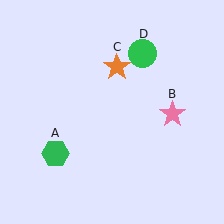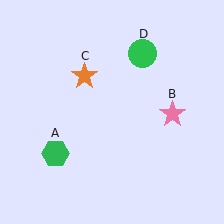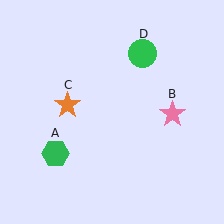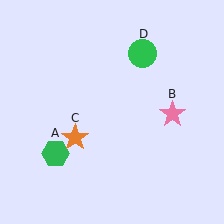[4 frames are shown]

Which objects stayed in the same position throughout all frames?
Green hexagon (object A) and pink star (object B) and green circle (object D) remained stationary.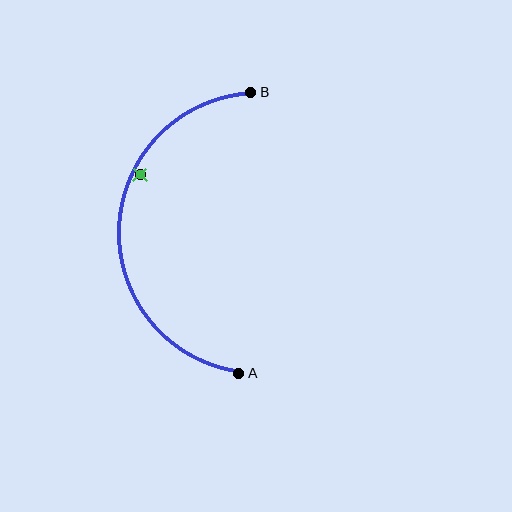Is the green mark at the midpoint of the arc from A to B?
No — the green mark does not lie on the arc at all. It sits slightly inside the curve.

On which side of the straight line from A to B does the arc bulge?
The arc bulges to the left of the straight line connecting A and B.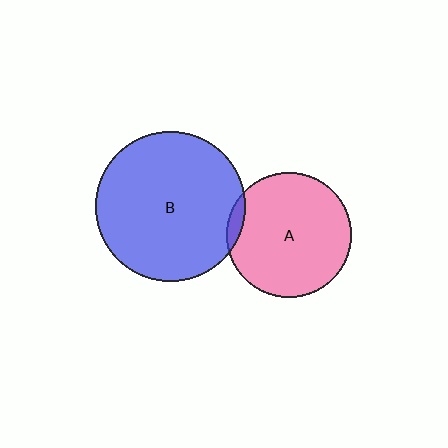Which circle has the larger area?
Circle B (blue).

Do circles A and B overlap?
Yes.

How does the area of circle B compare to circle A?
Approximately 1.4 times.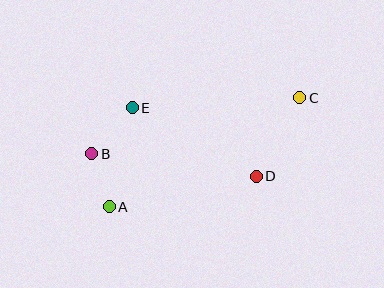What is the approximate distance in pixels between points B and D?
The distance between B and D is approximately 166 pixels.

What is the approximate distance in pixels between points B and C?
The distance between B and C is approximately 216 pixels.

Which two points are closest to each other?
Points A and B are closest to each other.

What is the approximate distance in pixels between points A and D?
The distance between A and D is approximately 150 pixels.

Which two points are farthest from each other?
Points A and C are farthest from each other.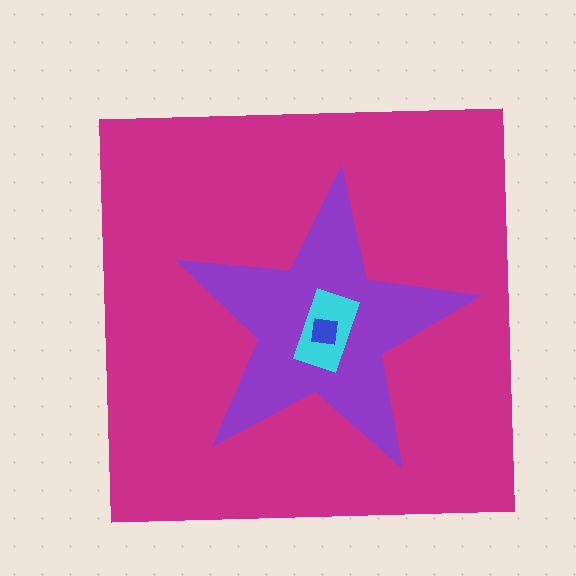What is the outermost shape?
The magenta square.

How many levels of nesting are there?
4.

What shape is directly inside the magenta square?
The purple star.